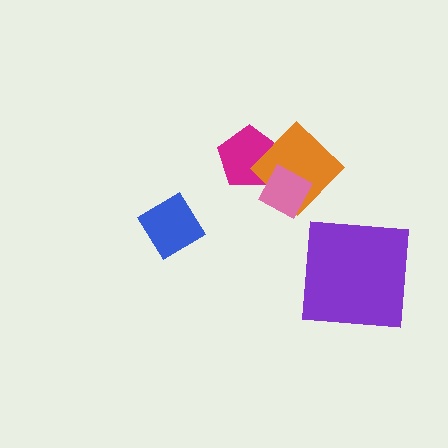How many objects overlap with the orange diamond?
2 objects overlap with the orange diamond.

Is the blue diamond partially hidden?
No, no other shape covers it.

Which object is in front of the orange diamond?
The pink diamond is in front of the orange diamond.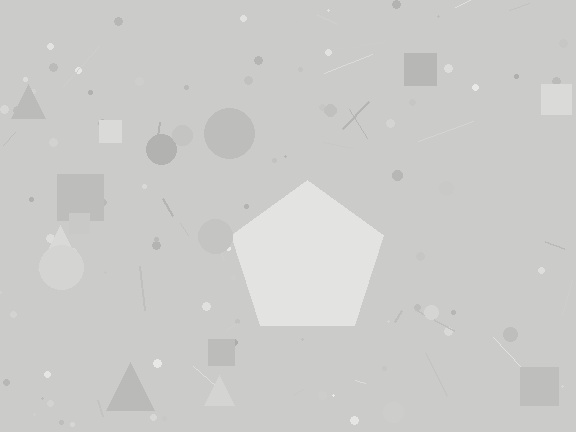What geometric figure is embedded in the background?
A pentagon is embedded in the background.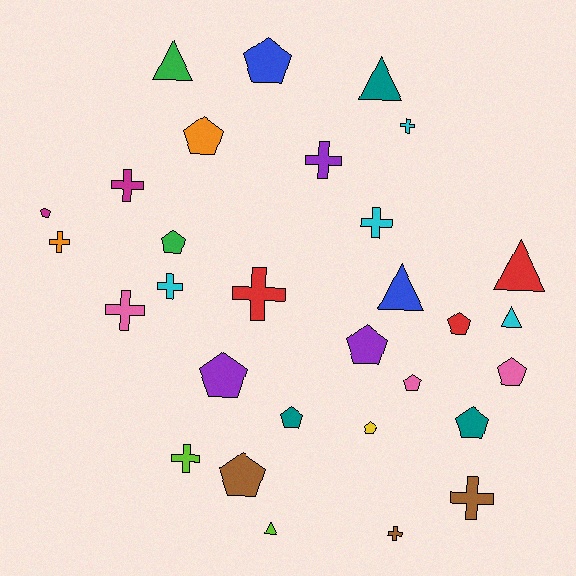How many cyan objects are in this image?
There are 4 cyan objects.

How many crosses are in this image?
There are 11 crosses.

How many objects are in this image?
There are 30 objects.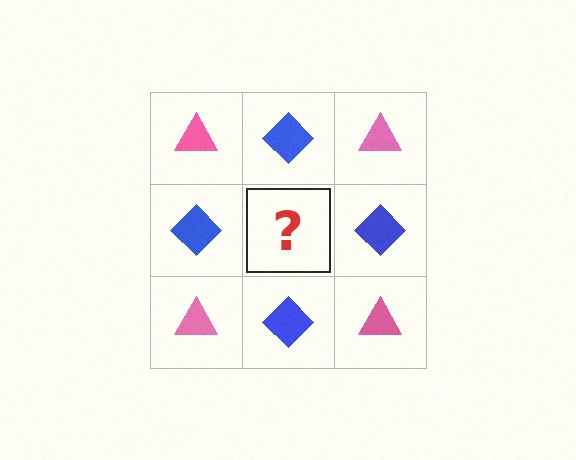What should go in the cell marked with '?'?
The missing cell should contain a pink triangle.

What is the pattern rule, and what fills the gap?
The rule is that it alternates pink triangle and blue diamond in a checkerboard pattern. The gap should be filled with a pink triangle.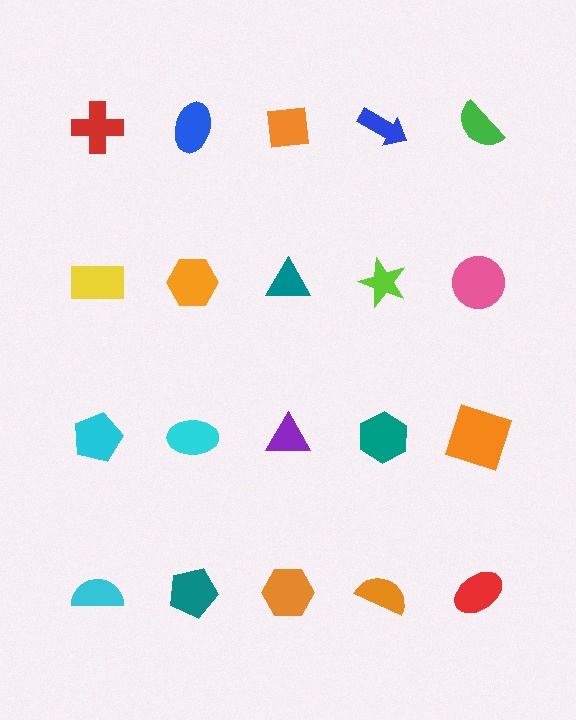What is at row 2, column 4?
A lime star.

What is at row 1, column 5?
A green semicircle.